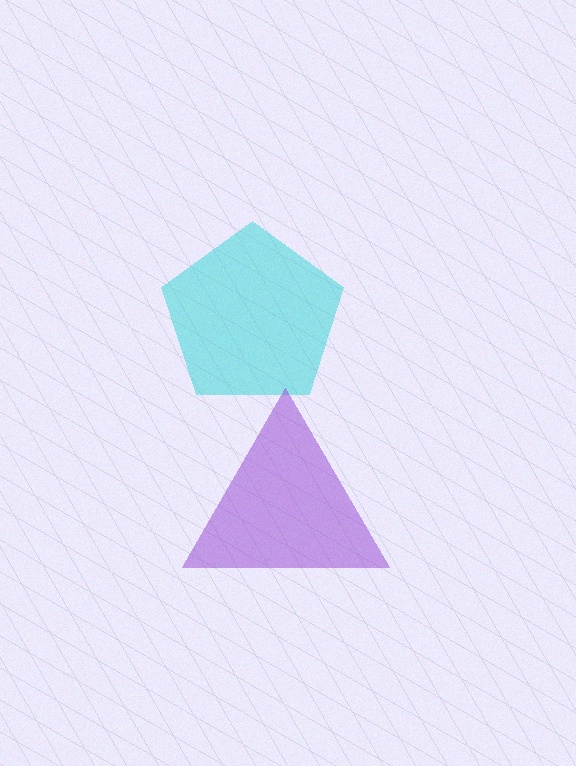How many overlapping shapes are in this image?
There are 2 overlapping shapes in the image.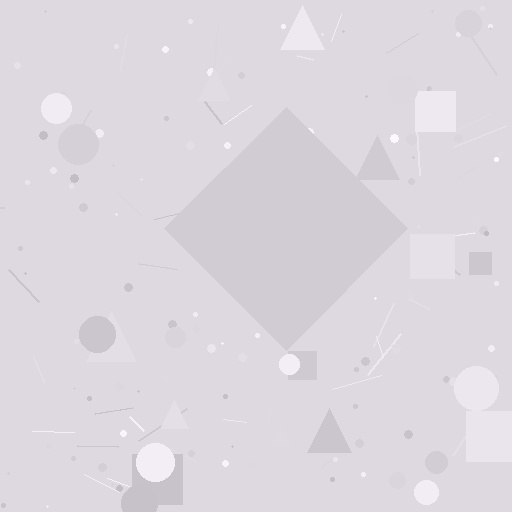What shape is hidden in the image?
A diamond is hidden in the image.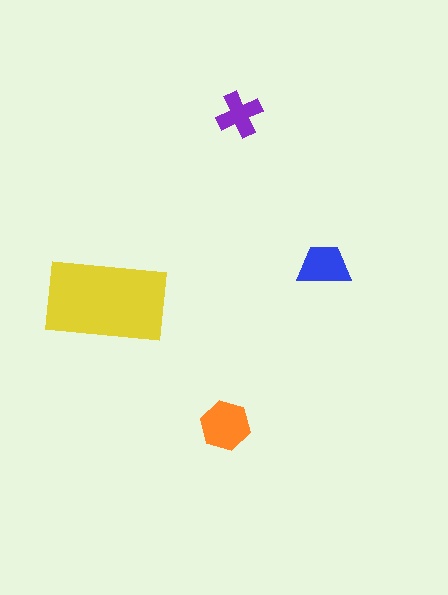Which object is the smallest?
The purple cross.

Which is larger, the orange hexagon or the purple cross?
The orange hexagon.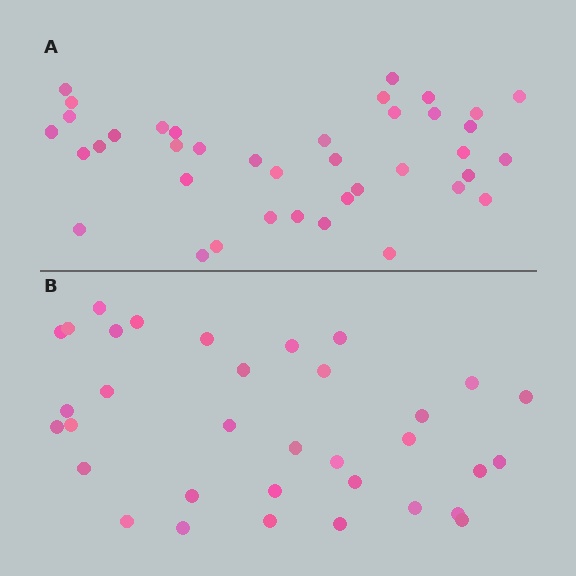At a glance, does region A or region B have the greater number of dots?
Region A (the top region) has more dots.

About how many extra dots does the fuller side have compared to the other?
Region A has about 5 more dots than region B.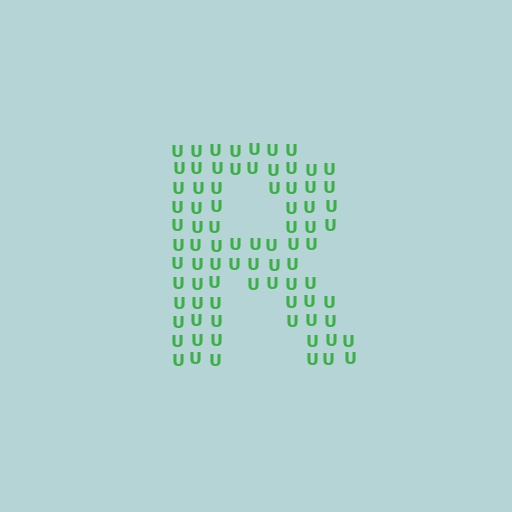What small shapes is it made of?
It is made of small letter U's.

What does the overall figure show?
The overall figure shows the letter R.